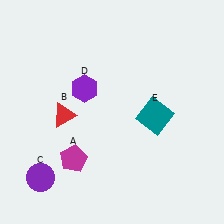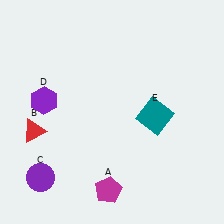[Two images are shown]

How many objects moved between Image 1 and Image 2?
3 objects moved between the two images.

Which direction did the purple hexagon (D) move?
The purple hexagon (D) moved left.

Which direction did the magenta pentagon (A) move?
The magenta pentagon (A) moved right.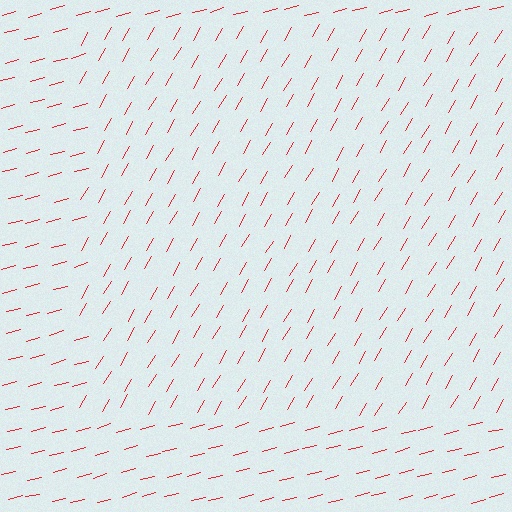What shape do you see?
I see a rectangle.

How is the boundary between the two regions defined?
The boundary is defined purely by a change in line orientation (approximately 45 degrees difference). All lines are the same color and thickness.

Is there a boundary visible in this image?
Yes, there is a texture boundary formed by a change in line orientation.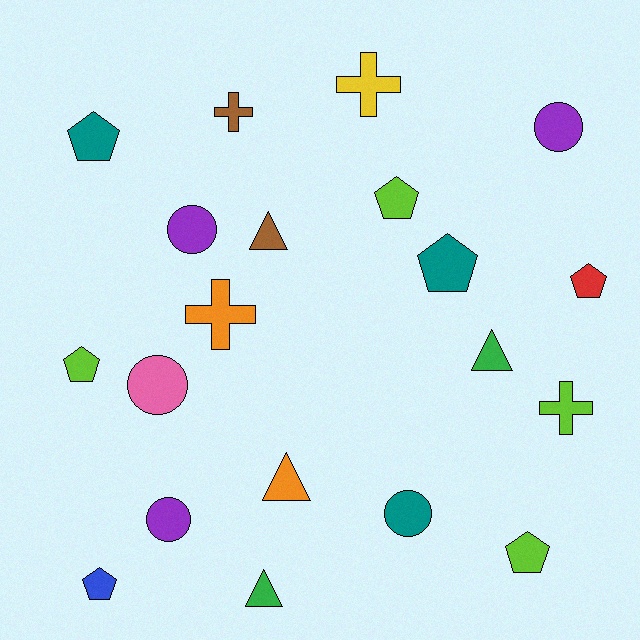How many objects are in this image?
There are 20 objects.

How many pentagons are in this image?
There are 7 pentagons.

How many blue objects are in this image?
There is 1 blue object.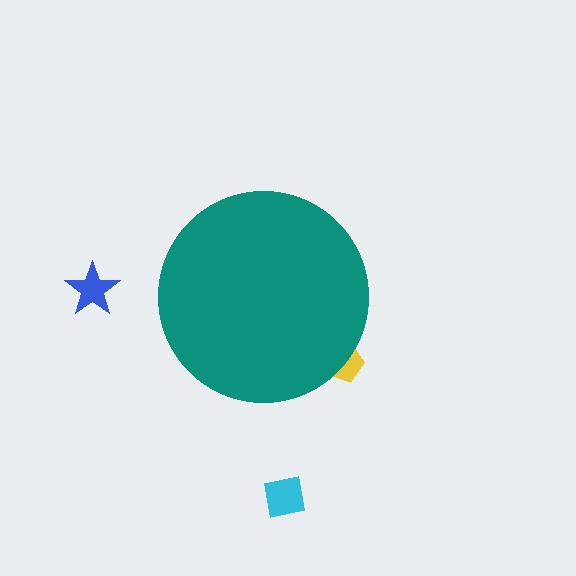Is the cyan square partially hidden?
No, the cyan square is fully visible.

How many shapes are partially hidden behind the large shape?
1 shape is partially hidden.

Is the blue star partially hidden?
No, the blue star is fully visible.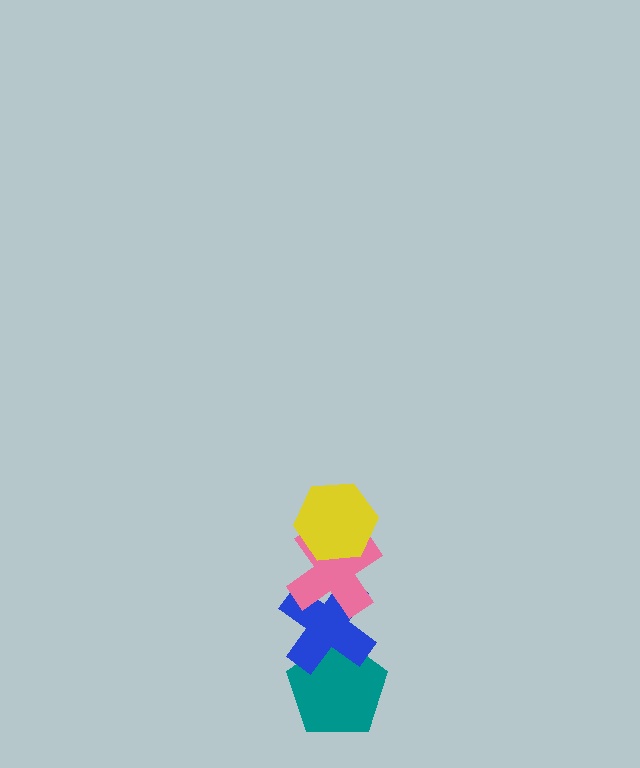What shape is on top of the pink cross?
The yellow hexagon is on top of the pink cross.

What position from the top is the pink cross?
The pink cross is 2nd from the top.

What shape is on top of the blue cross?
The pink cross is on top of the blue cross.